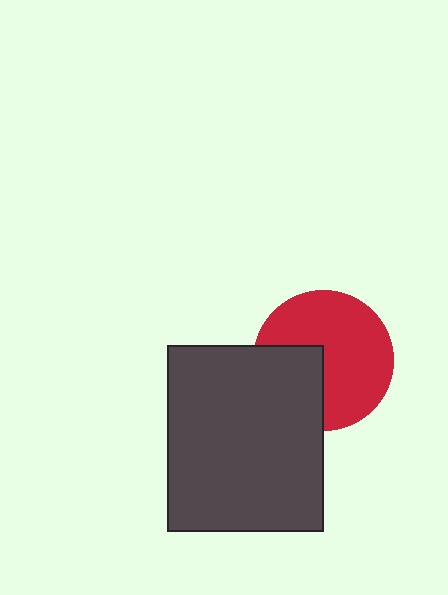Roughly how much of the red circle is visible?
Most of it is visible (roughly 68%).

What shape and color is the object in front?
The object in front is a dark gray rectangle.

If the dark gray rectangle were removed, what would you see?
You would see the complete red circle.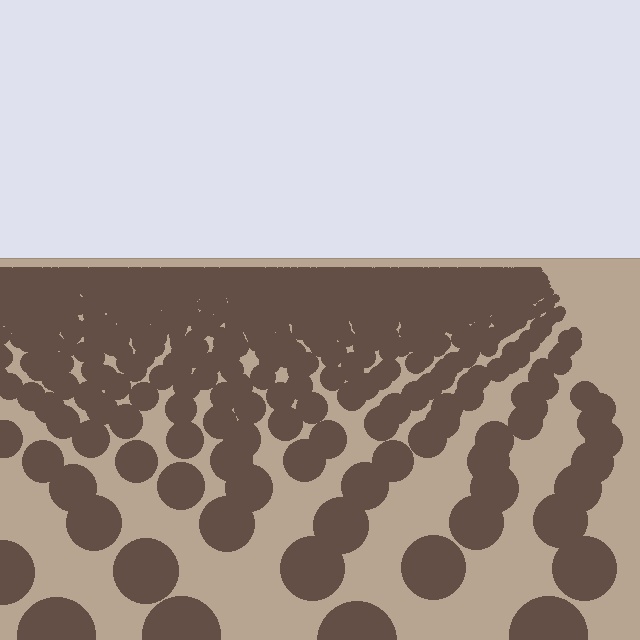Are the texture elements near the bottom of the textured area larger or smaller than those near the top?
Larger. Near the bottom, elements are closer to the viewer and appear at a bigger on-screen size.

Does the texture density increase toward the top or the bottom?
Density increases toward the top.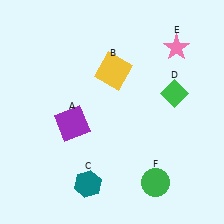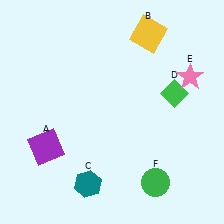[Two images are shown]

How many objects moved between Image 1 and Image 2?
3 objects moved between the two images.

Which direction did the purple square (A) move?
The purple square (A) moved left.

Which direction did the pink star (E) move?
The pink star (E) moved down.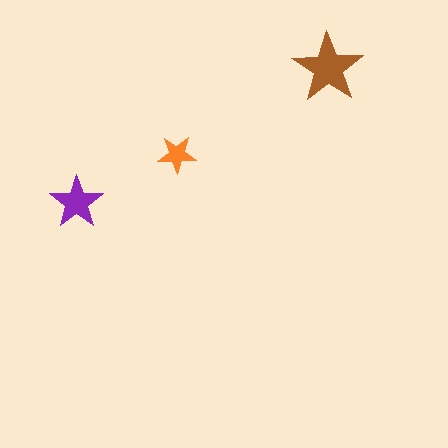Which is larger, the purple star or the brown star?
The brown one.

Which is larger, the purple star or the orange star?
The purple one.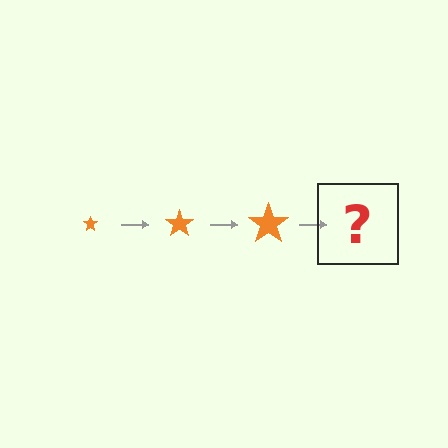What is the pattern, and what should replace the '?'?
The pattern is that the star gets progressively larger each step. The '?' should be an orange star, larger than the previous one.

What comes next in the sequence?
The next element should be an orange star, larger than the previous one.